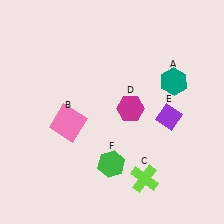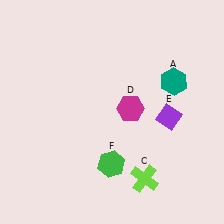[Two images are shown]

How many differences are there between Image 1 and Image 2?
There is 1 difference between the two images.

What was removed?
The pink square (B) was removed in Image 2.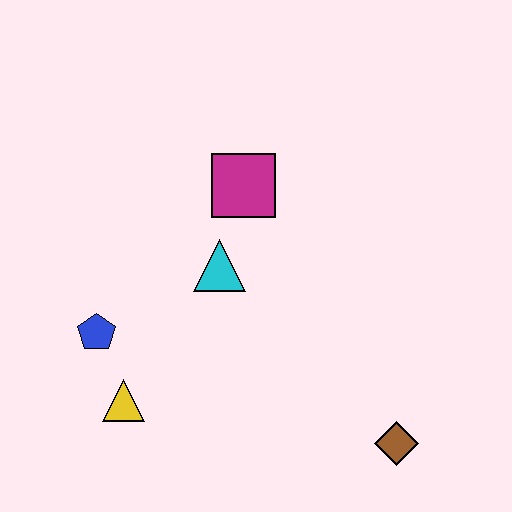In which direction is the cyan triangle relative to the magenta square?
The cyan triangle is below the magenta square.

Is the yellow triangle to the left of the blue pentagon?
No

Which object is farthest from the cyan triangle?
The brown diamond is farthest from the cyan triangle.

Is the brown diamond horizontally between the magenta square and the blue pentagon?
No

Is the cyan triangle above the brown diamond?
Yes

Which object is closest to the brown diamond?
The cyan triangle is closest to the brown diamond.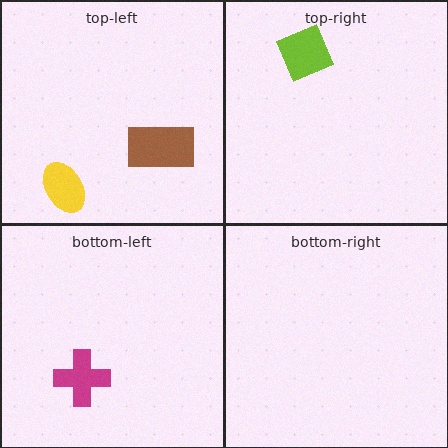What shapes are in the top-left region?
The brown rectangle, the yellow ellipse.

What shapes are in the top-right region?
The lime diamond.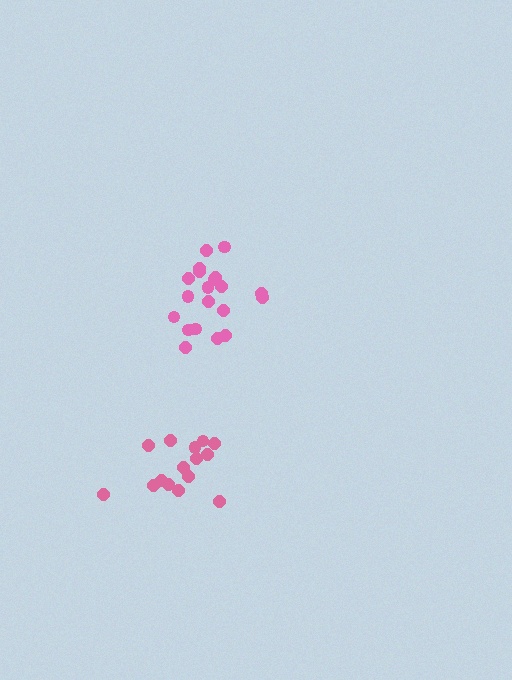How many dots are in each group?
Group 1: 20 dots, Group 2: 15 dots (35 total).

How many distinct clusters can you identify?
There are 2 distinct clusters.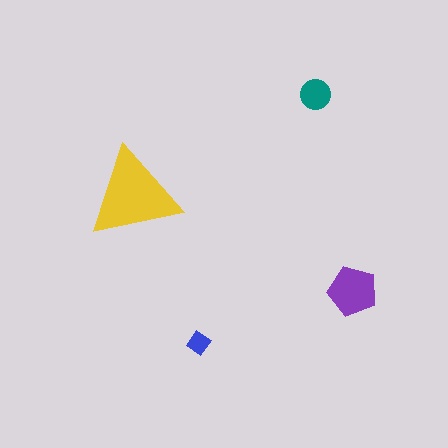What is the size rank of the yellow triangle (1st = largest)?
1st.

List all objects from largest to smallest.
The yellow triangle, the purple pentagon, the teal circle, the blue diamond.